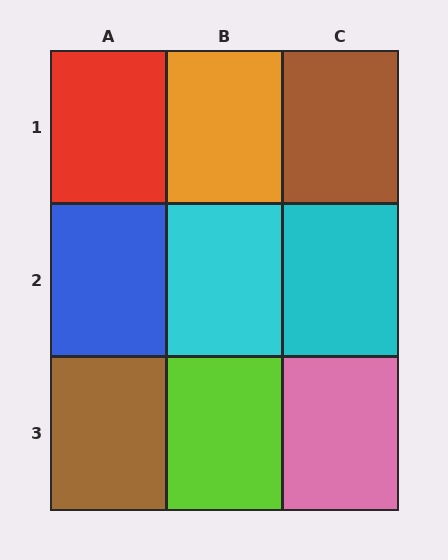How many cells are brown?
2 cells are brown.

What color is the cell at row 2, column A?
Blue.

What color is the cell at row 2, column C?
Cyan.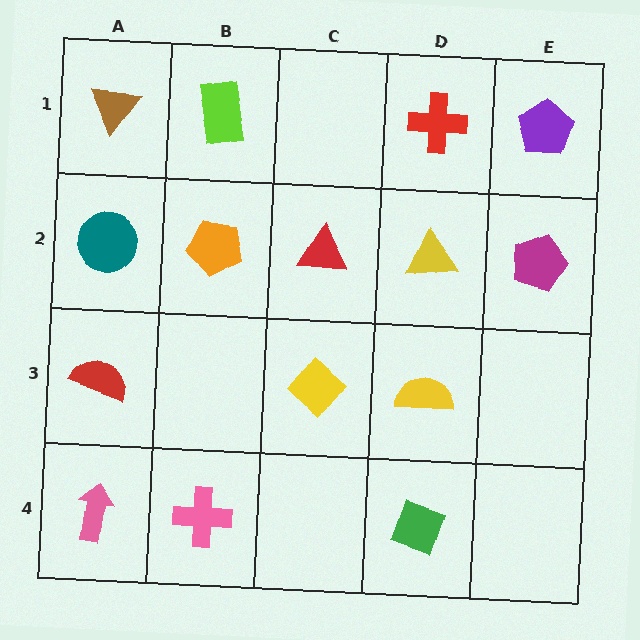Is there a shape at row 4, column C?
No, that cell is empty.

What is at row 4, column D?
A green diamond.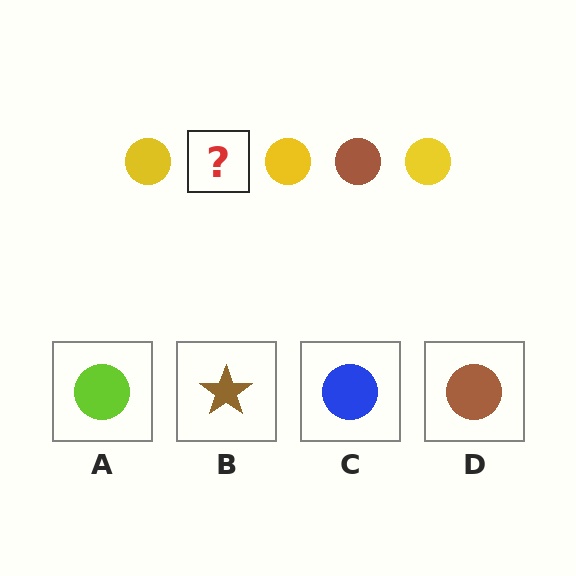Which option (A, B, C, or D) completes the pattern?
D.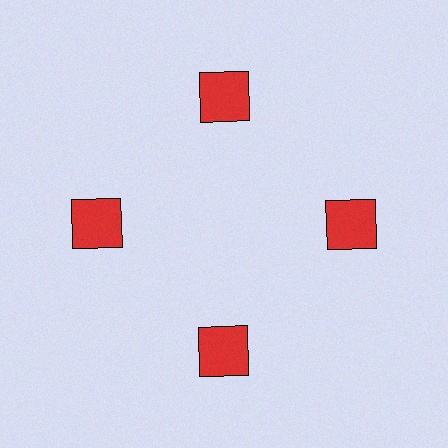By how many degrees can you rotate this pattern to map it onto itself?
The pattern maps onto itself every 90 degrees of rotation.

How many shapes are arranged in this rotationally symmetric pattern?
There are 4 shapes, arranged in 4 groups of 1.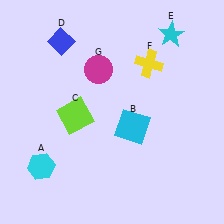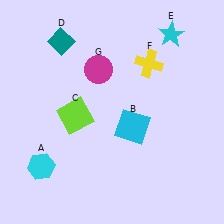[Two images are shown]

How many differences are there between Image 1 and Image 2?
There is 1 difference between the two images.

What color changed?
The diamond (D) changed from blue in Image 1 to teal in Image 2.